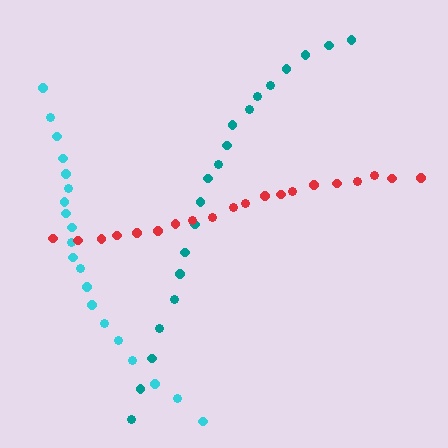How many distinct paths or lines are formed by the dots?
There are 3 distinct paths.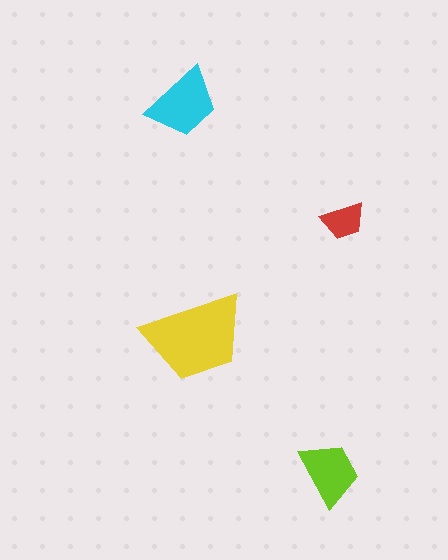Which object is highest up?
The cyan trapezoid is topmost.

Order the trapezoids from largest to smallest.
the yellow one, the cyan one, the lime one, the red one.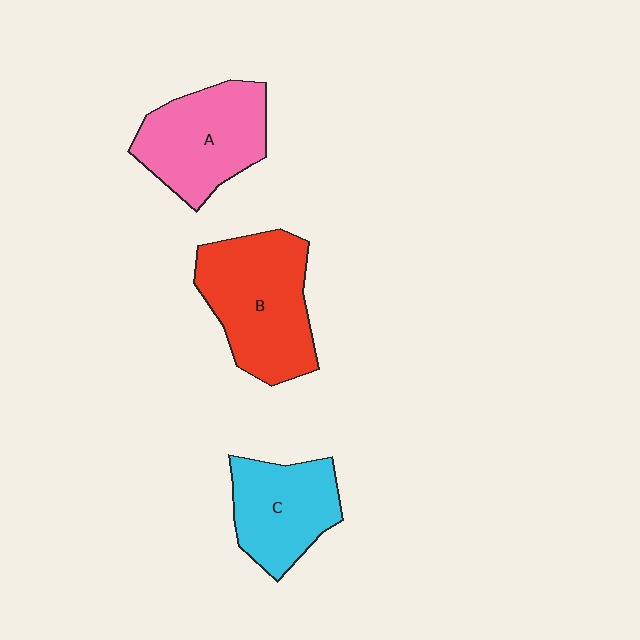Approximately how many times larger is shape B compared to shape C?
Approximately 1.4 times.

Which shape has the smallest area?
Shape C (cyan).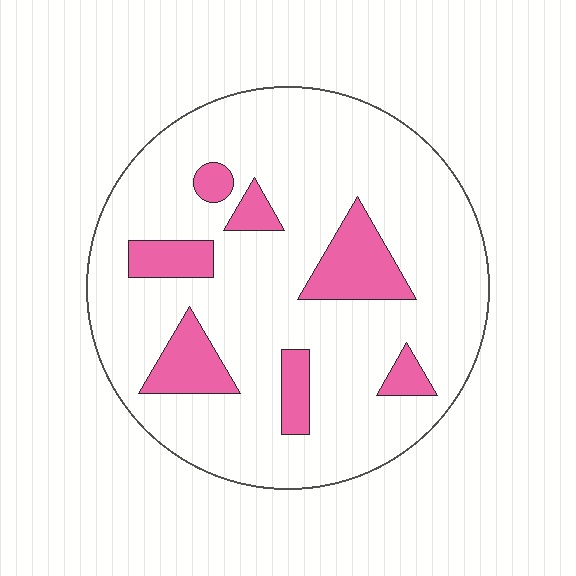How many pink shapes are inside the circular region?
7.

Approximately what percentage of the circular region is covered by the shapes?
Approximately 15%.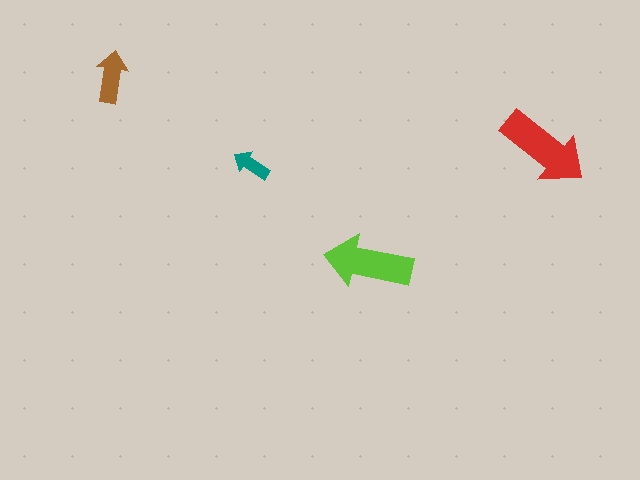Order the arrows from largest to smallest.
the red one, the lime one, the brown one, the teal one.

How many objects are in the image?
There are 4 objects in the image.